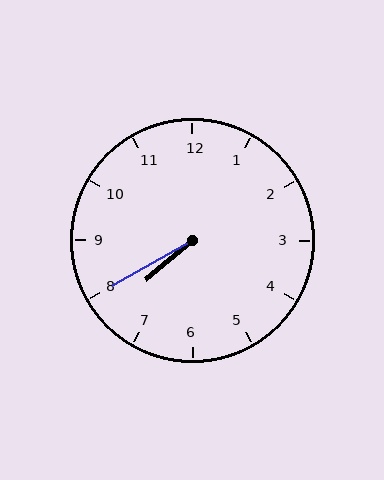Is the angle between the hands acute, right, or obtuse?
It is acute.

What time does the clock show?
7:40.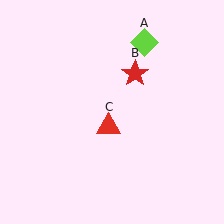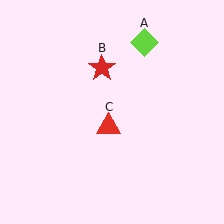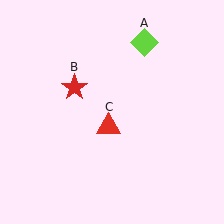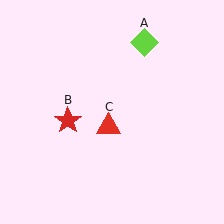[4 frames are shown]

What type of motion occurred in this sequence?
The red star (object B) rotated counterclockwise around the center of the scene.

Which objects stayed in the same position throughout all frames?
Lime diamond (object A) and red triangle (object C) remained stationary.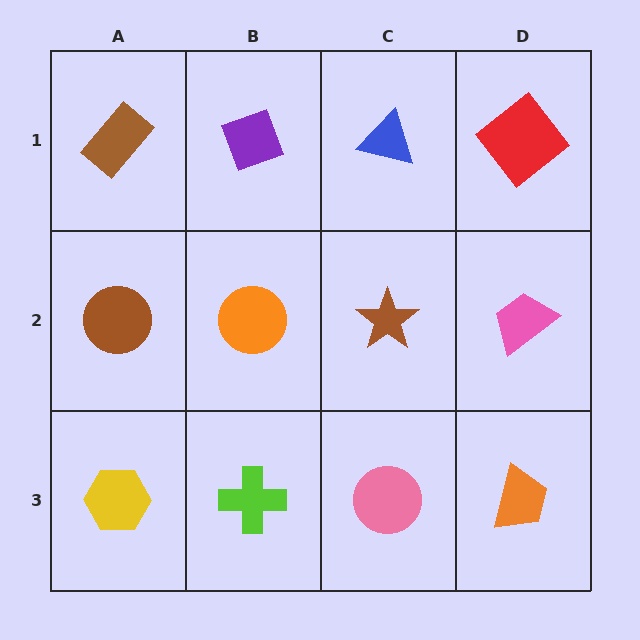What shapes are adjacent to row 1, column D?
A pink trapezoid (row 2, column D), a blue triangle (row 1, column C).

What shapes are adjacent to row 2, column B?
A purple diamond (row 1, column B), a lime cross (row 3, column B), a brown circle (row 2, column A), a brown star (row 2, column C).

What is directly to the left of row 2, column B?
A brown circle.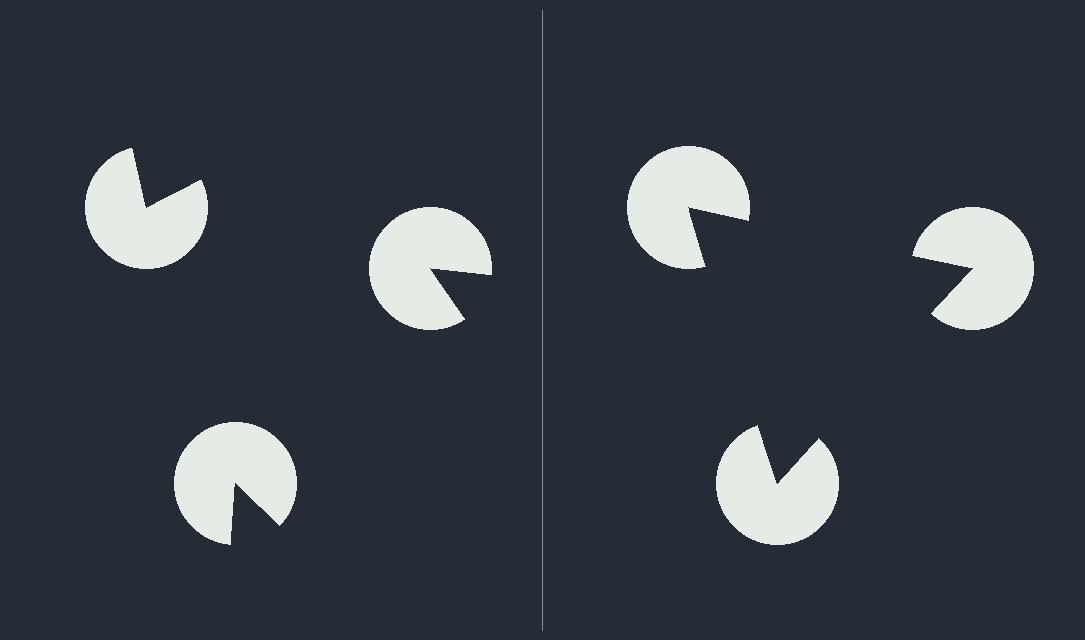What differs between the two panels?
The pac-man discs are positioned identically on both sides; only the wedge orientations differ. On the right they align to a triangle; on the left they are misaligned.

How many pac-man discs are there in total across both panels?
6 — 3 on each side.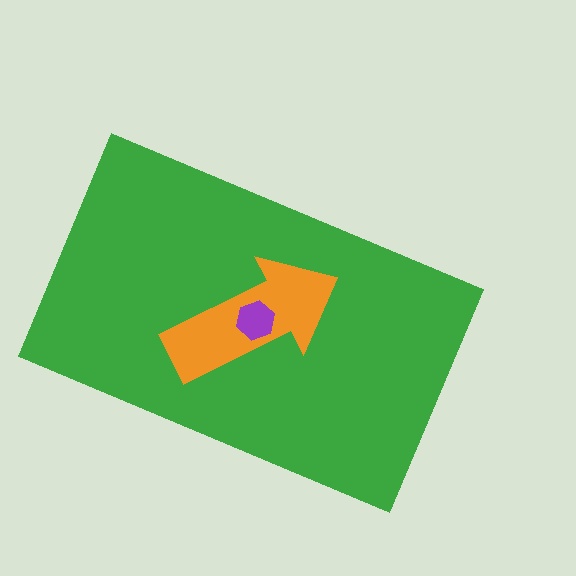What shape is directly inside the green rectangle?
The orange arrow.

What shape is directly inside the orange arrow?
The purple hexagon.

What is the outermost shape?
The green rectangle.